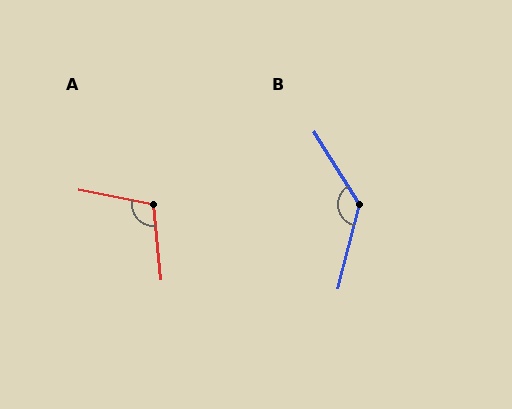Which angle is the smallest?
A, at approximately 107 degrees.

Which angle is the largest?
B, at approximately 134 degrees.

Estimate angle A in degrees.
Approximately 107 degrees.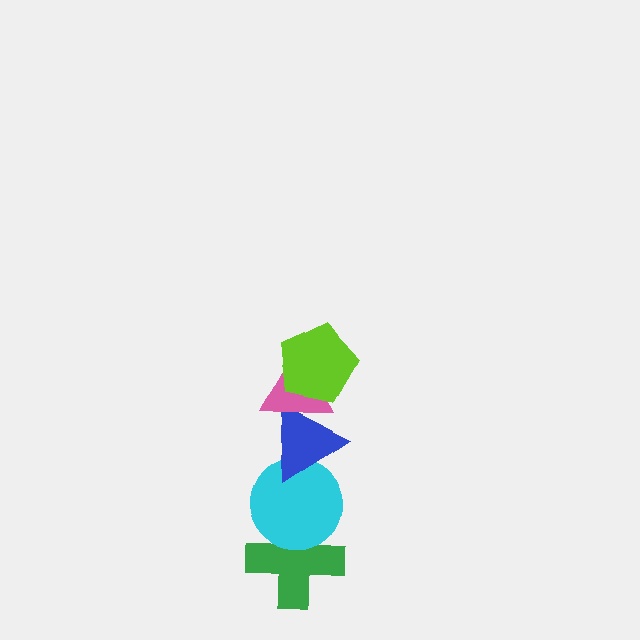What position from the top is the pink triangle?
The pink triangle is 2nd from the top.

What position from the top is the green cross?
The green cross is 5th from the top.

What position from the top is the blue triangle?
The blue triangle is 3rd from the top.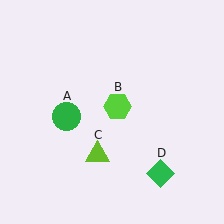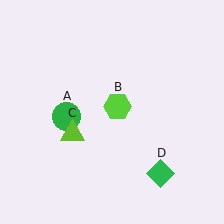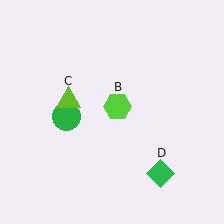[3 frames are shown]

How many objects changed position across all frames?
1 object changed position: lime triangle (object C).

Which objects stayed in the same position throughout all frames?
Green circle (object A) and lime hexagon (object B) and green diamond (object D) remained stationary.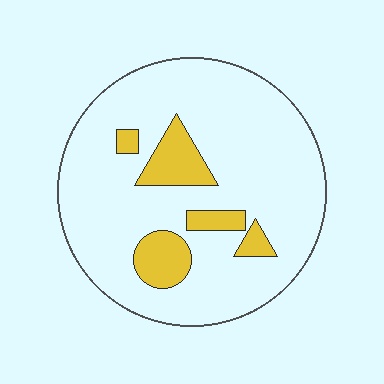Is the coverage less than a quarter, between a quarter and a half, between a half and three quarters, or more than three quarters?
Less than a quarter.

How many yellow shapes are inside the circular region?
5.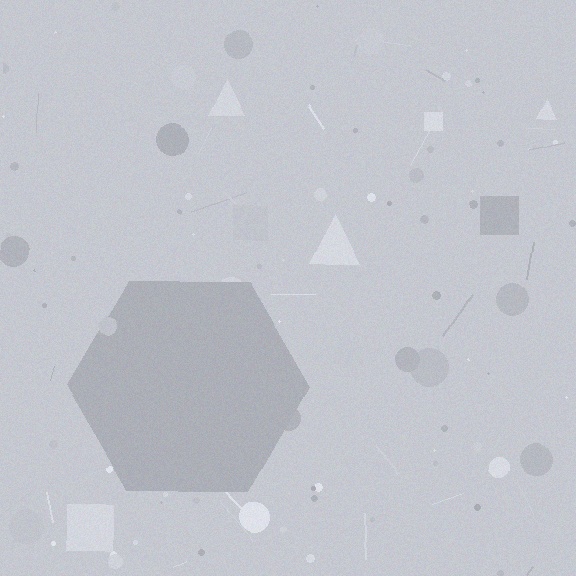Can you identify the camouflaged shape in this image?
The camouflaged shape is a hexagon.